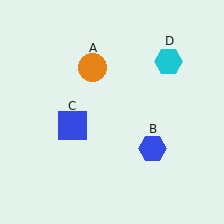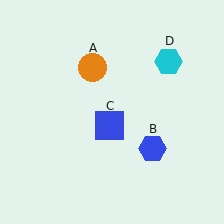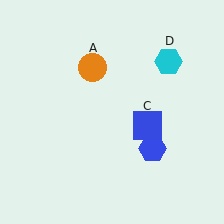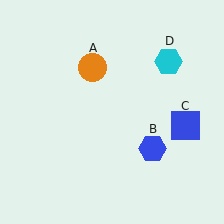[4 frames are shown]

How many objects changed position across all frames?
1 object changed position: blue square (object C).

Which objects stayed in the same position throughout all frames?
Orange circle (object A) and blue hexagon (object B) and cyan hexagon (object D) remained stationary.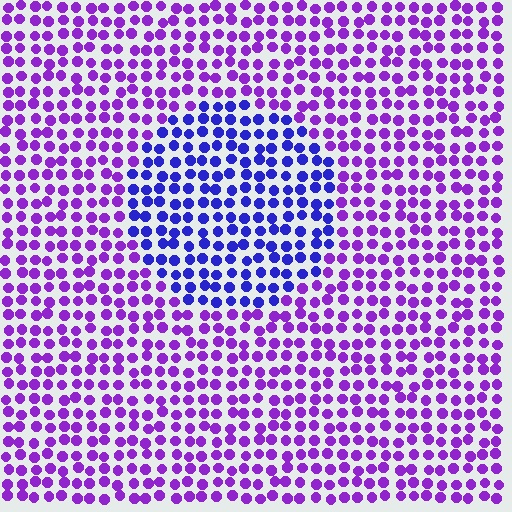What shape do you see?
I see a circle.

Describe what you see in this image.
The image is filled with small purple elements in a uniform arrangement. A circle-shaped region is visible where the elements are tinted to a slightly different hue, forming a subtle color boundary.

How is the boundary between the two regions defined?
The boundary is defined purely by a slight shift in hue (about 38 degrees). Spacing, size, and orientation are identical on both sides.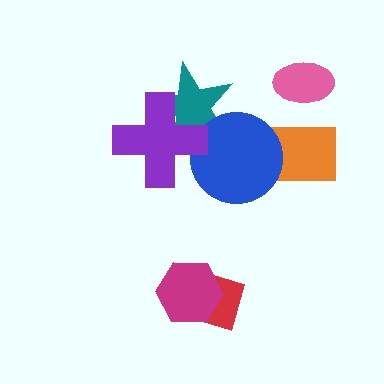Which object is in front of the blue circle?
The purple cross is in front of the blue circle.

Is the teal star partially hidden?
Yes, it is partially covered by another shape.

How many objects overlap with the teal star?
2 objects overlap with the teal star.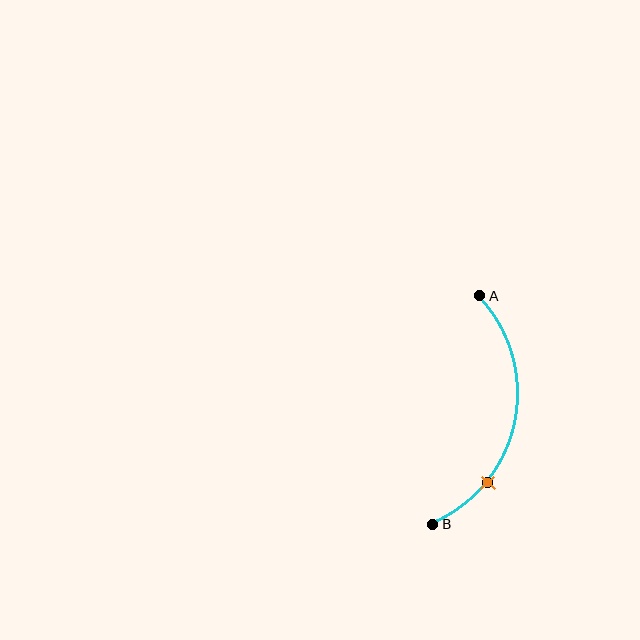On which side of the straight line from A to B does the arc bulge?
The arc bulges to the right of the straight line connecting A and B.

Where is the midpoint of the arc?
The arc midpoint is the point on the curve farthest from the straight line joining A and B. It sits to the right of that line.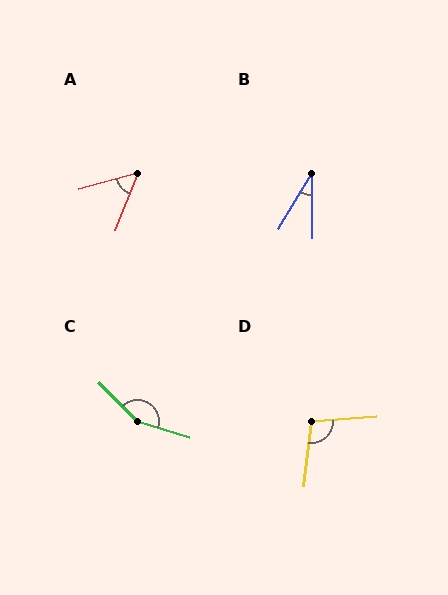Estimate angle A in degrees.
Approximately 54 degrees.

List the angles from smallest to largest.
B (32°), A (54°), D (101°), C (152°).